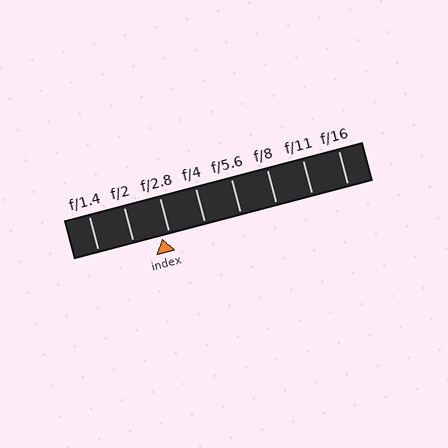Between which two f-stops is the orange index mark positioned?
The index mark is between f/2 and f/2.8.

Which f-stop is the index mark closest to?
The index mark is closest to f/2.8.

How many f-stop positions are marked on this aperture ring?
There are 8 f-stop positions marked.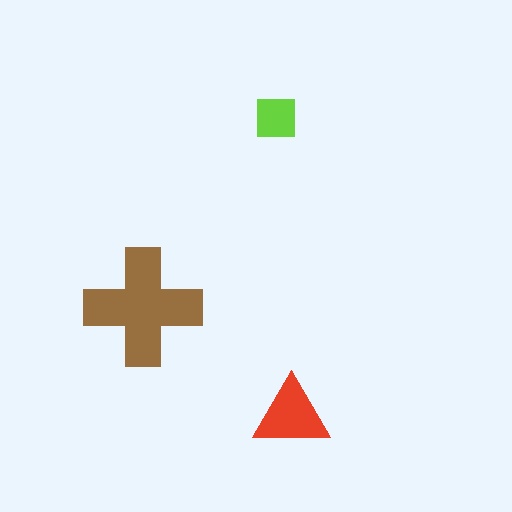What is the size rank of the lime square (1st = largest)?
3rd.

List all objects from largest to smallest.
The brown cross, the red triangle, the lime square.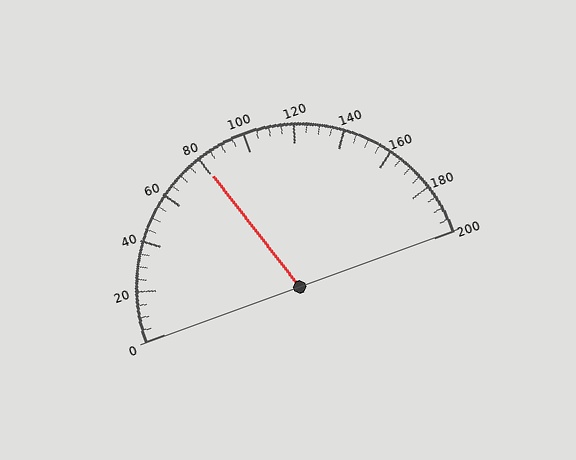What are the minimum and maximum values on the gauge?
The gauge ranges from 0 to 200.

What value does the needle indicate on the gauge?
The needle indicates approximately 80.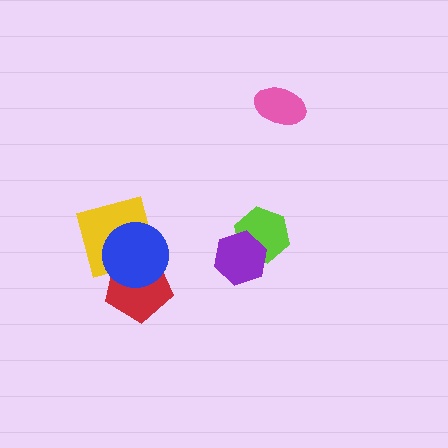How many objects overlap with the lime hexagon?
1 object overlaps with the lime hexagon.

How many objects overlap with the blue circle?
2 objects overlap with the blue circle.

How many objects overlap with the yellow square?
2 objects overlap with the yellow square.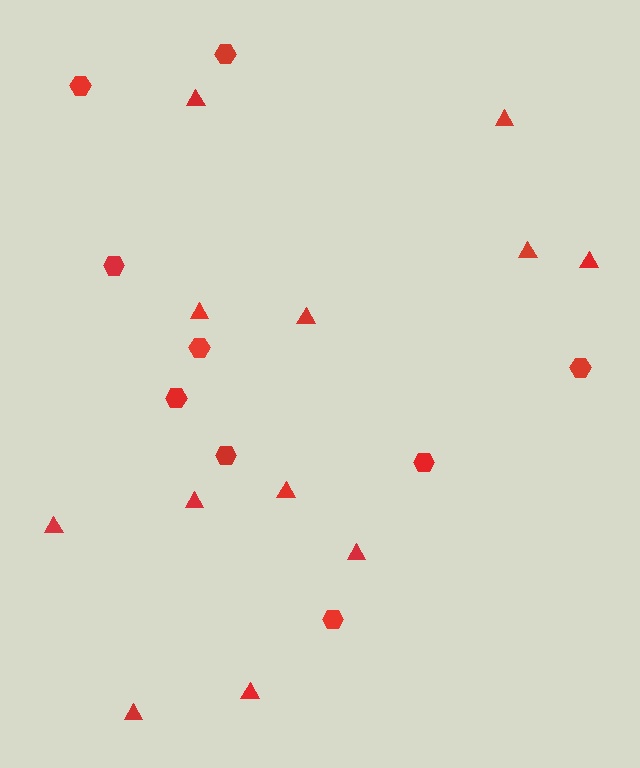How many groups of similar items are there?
There are 2 groups: one group of hexagons (9) and one group of triangles (12).